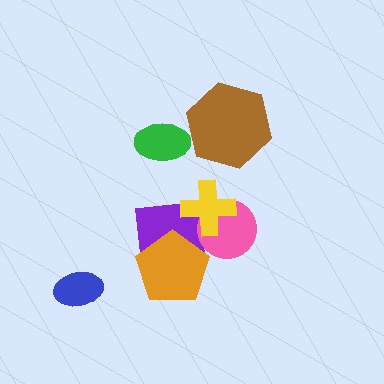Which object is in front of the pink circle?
The yellow cross is in front of the pink circle.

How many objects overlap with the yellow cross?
2 objects overlap with the yellow cross.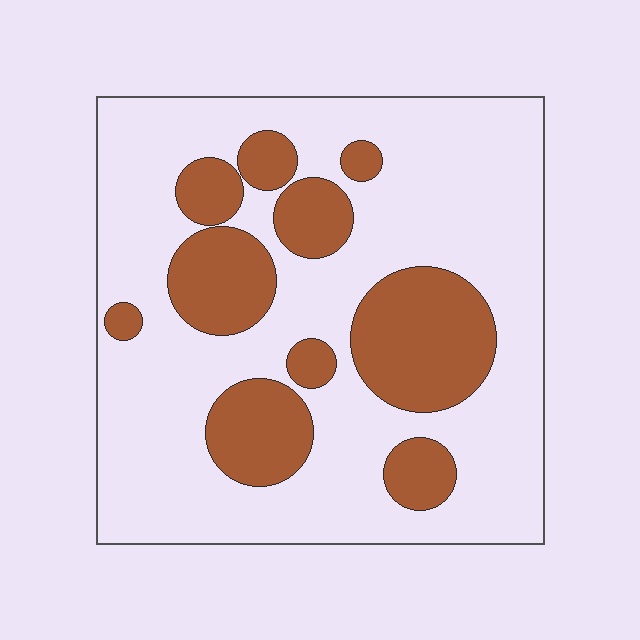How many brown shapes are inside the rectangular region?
10.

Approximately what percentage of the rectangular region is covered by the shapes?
Approximately 30%.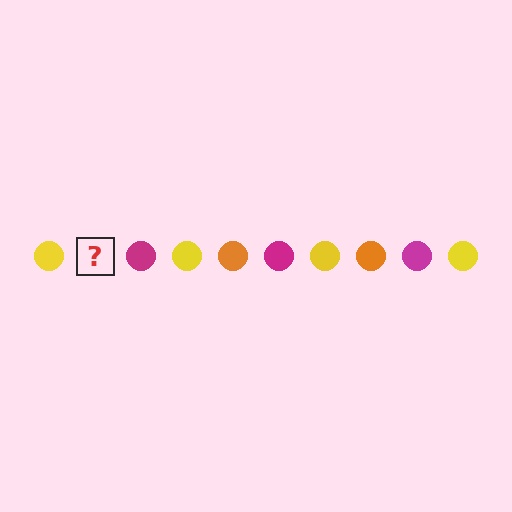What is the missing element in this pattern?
The missing element is an orange circle.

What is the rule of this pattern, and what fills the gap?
The rule is that the pattern cycles through yellow, orange, magenta circles. The gap should be filled with an orange circle.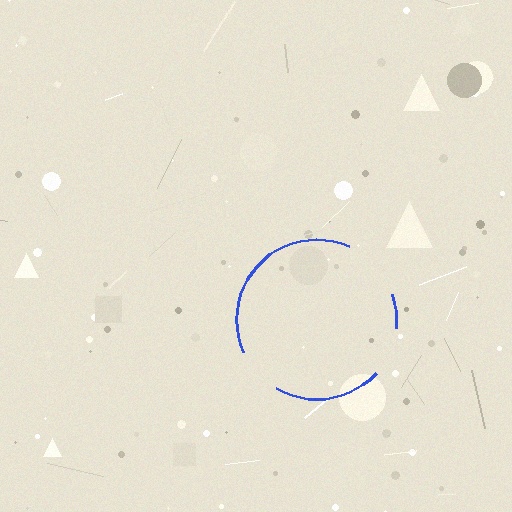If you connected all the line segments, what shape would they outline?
They would outline a circle.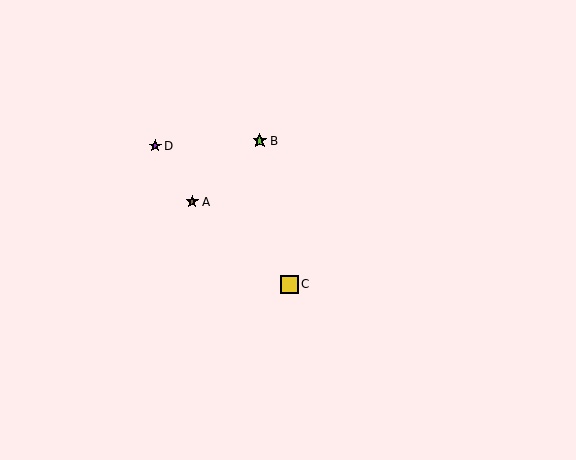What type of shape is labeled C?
Shape C is a yellow square.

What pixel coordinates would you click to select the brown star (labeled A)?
Click at (192, 202) to select the brown star A.